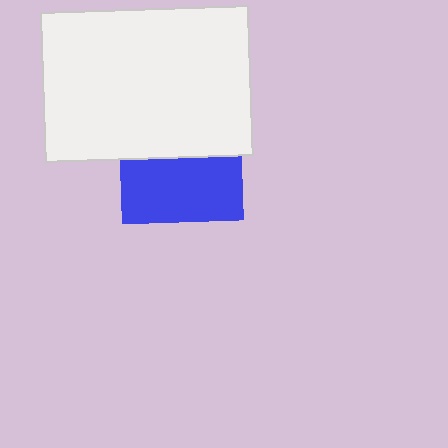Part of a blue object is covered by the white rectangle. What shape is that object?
It is a square.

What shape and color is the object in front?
The object in front is a white rectangle.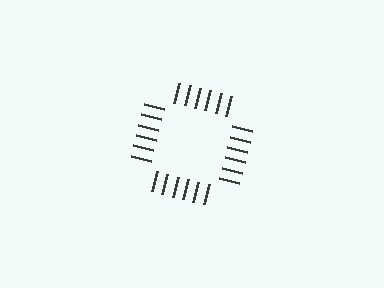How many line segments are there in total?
24 — 6 along each of the 4 edges.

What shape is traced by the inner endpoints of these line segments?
An illusory square — the line segments terminate on its edges but no continuous stroke is drawn.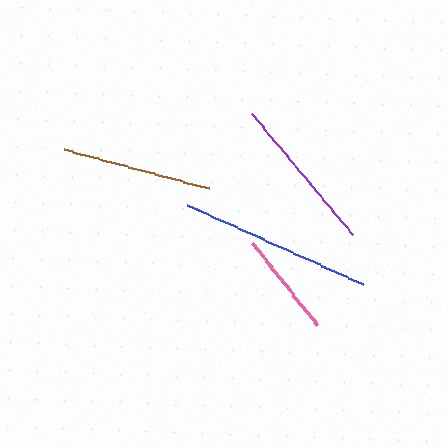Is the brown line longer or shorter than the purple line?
The purple line is longer than the brown line.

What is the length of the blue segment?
The blue segment is approximately 193 pixels long.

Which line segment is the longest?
The blue line is the longest at approximately 193 pixels.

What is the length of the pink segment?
The pink segment is approximately 105 pixels long.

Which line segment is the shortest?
The pink line is the shortest at approximately 105 pixels.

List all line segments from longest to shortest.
From longest to shortest: blue, purple, brown, pink.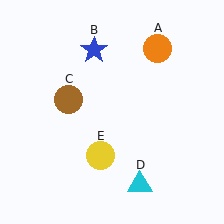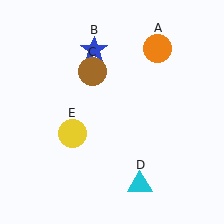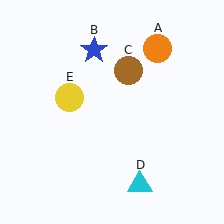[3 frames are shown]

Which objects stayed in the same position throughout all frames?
Orange circle (object A) and blue star (object B) and cyan triangle (object D) remained stationary.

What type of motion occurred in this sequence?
The brown circle (object C), yellow circle (object E) rotated clockwise around the center of the scene.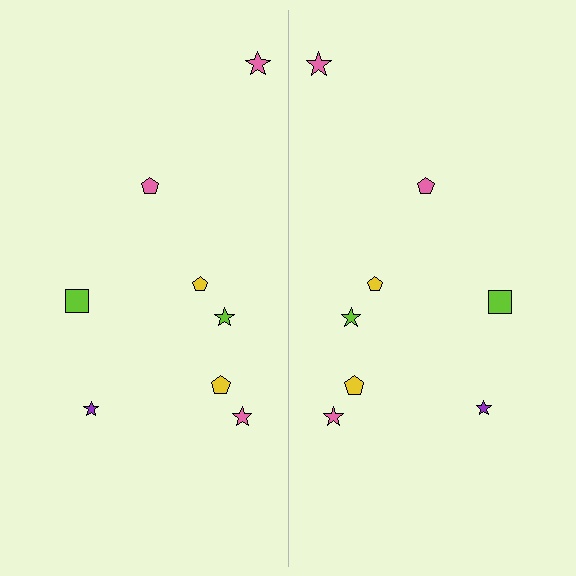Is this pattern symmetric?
Yes, this pattern has bilateral (reflection) symmetry.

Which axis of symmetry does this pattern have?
The pattern has a vertical axis of symmetry running through the center of the image.